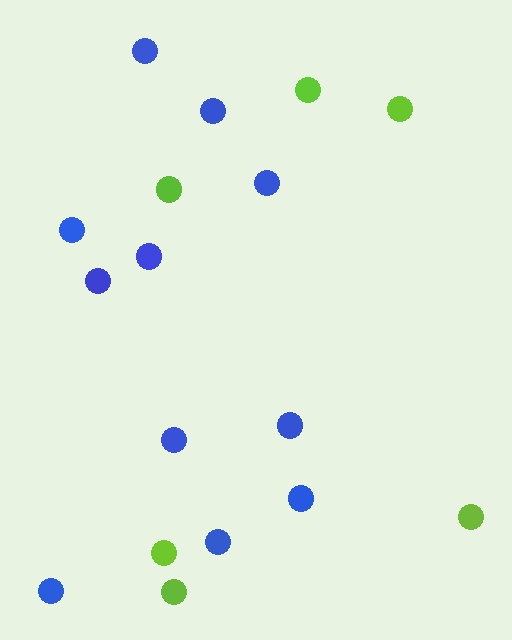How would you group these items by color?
There are 2 groups: one group of blue circles (11) and one group of lime circles (6).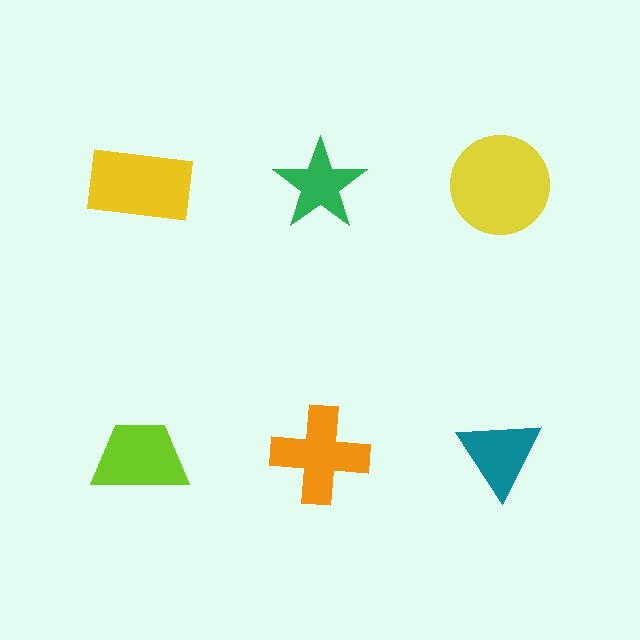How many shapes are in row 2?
3 shapes.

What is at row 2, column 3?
A teal triangle.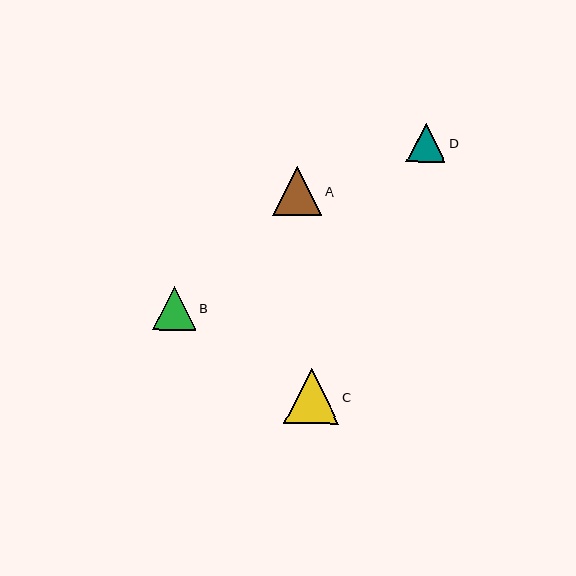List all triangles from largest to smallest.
From largest to smallest: C, A, B, D.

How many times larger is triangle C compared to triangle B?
Triangle C is approximately 1.2 times the size of triangle B.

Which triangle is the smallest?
Triangle D is the smallest with a size of approximately 39 pixels.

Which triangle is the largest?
Triangle C is the largest with a size of approximately 55 pixels.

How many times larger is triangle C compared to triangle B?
Triangle C is approximately 1.2 times the size of triangle B.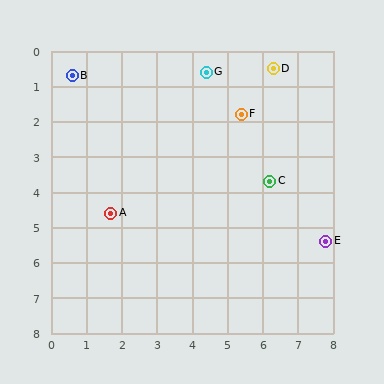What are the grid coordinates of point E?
Point E is at approximately (7.8, 5.4).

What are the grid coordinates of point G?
Point G is at approximately (4.4, 0.6).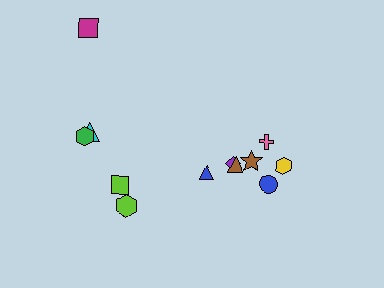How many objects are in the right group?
There are 7 objects.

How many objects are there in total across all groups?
There are 12 objects.